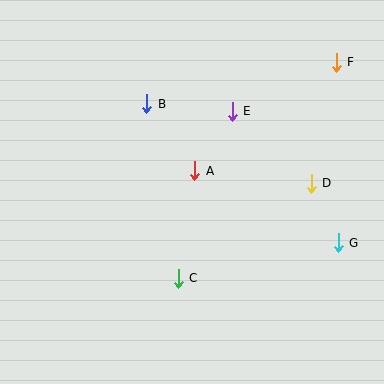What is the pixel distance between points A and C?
The distance between A and C is 109 pixels.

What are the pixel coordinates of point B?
Point B is at (147, 104).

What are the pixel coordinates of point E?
Point E is at (232, 111).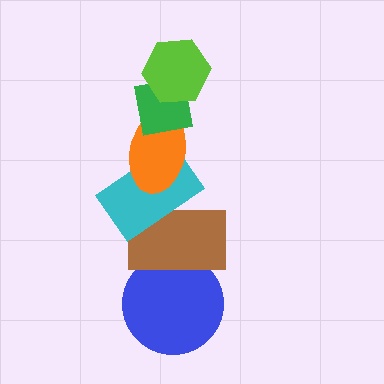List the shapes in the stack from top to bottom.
From top to bottom: the lime hexagon, the green square, the orange ellipse, the cyan rectangle, the brown rectangle, the blue circle.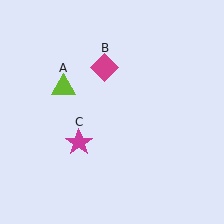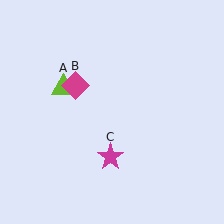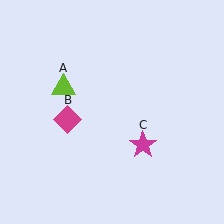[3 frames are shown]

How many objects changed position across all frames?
2 objects changed position: magenta diamond (object B), magenta star (object C).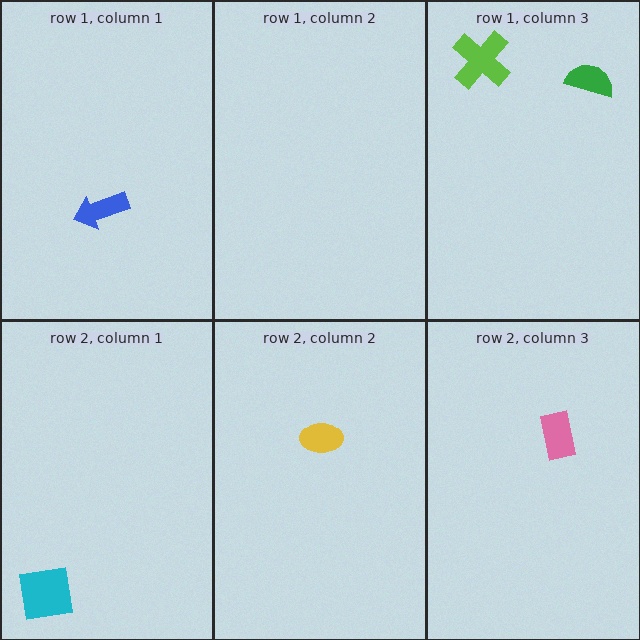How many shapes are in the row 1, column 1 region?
1.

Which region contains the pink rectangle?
The row 2, column 3 region.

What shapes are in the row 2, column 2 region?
The yellow ellipse.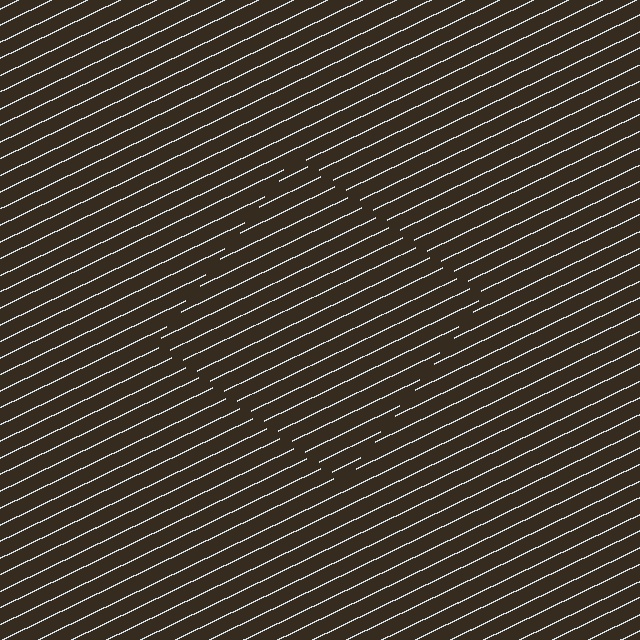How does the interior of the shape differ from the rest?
The interior of the shape contains the same grating, shifted by half a period — the contour is defined by the phase discontinuity where line-ends from the inner and outer gratings abut.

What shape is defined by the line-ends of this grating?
An illusory square. The interior of the shape contains the same grating, shifted by half a period — the contour is defined by the phase discontinuity where line-ends from the inner and outer gratings abut.